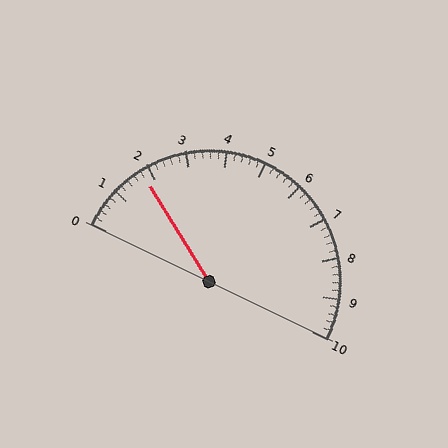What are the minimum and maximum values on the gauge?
The gauge ranges from 0 to 10.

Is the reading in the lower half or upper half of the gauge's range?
The reading is in the lower half of the range (0 to 10).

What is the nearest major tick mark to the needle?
The nearest major tick mark is 2.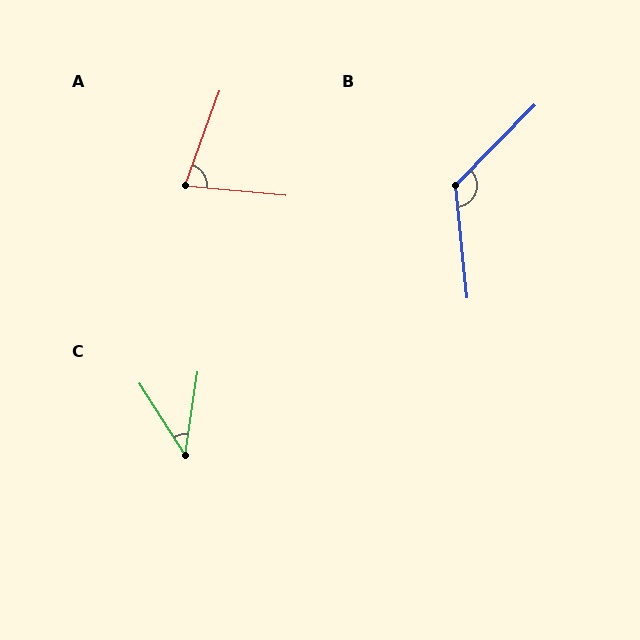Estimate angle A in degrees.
Approximately 75 degrees.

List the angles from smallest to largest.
C (41°), A (75°), B (129°).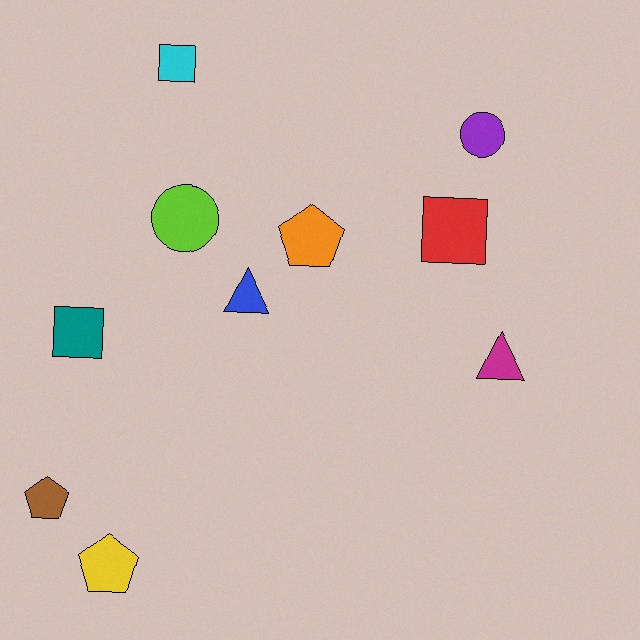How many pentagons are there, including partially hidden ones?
There are 3 pentagons.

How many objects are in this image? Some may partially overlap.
There are 10 objects.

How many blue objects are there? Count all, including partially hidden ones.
There is 1 blue object.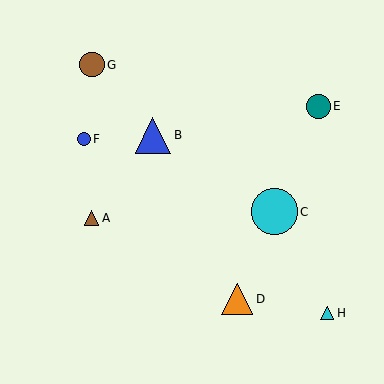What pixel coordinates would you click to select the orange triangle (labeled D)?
Click at (237, 299) to select the orange triangle D.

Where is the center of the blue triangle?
The center of the blue triangle is at (153, 135).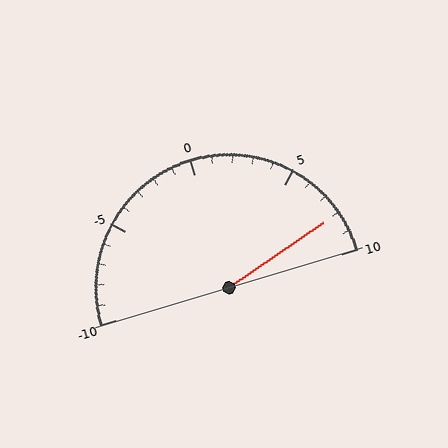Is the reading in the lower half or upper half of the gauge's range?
The reading is in the upper half of the range (-10 to 10).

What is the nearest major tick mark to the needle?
The nearest major tick mark is 10.